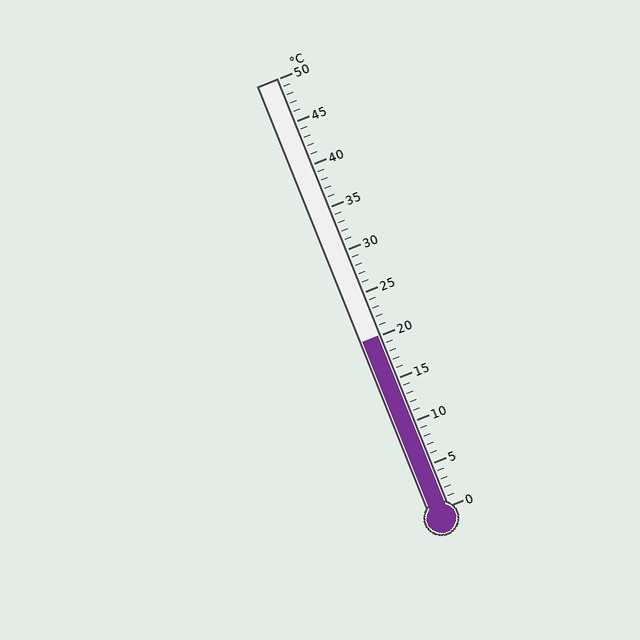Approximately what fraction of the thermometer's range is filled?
The thermometer is filled to approximately 40% of its range.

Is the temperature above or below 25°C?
The temperature is below 25°C.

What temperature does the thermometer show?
The thermometer shows approximately 20°C.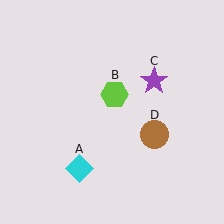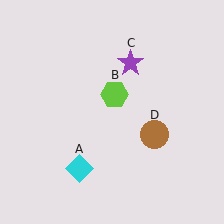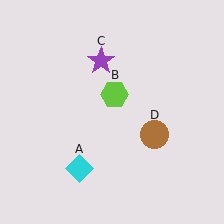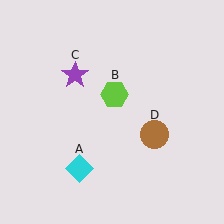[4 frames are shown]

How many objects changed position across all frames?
1 object changed position: purple star (object C).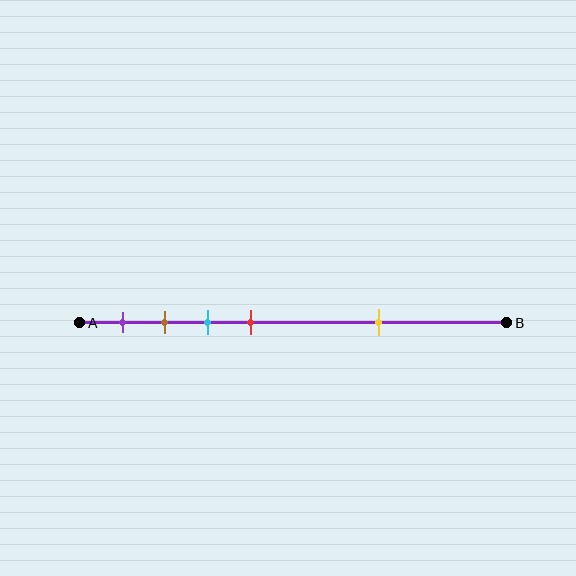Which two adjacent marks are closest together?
The brown and cyan marks are the closest adjacent pair.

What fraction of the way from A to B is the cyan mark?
The cyan mark is approximately 30% (0.3) of the way from A to B.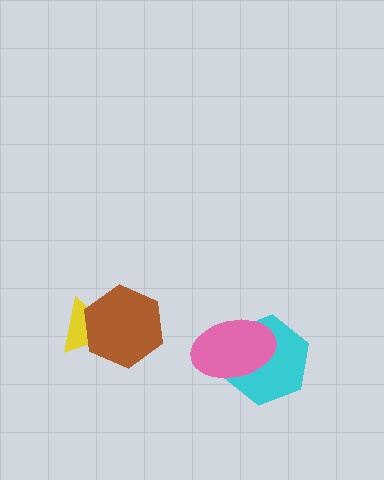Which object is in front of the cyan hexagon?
The pink ellipse is in front of the cyan hexagon.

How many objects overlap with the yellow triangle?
1 object overlaps with the yellow triangle.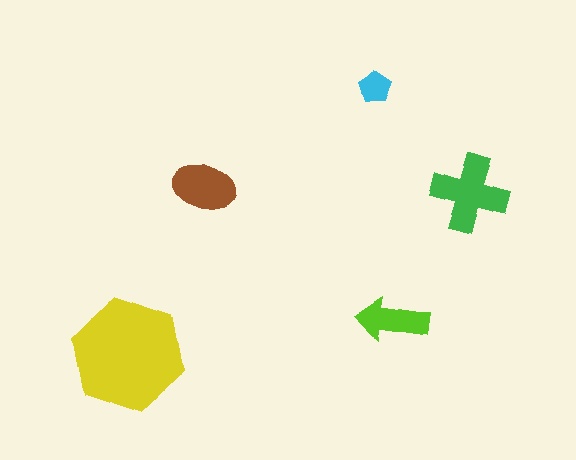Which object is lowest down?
The yellow hexagon is bottommost.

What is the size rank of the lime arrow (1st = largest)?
4th.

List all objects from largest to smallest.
The yellow hexagon, the green cross, the brown ellipse, the lime arrow, the cyan pentagon.